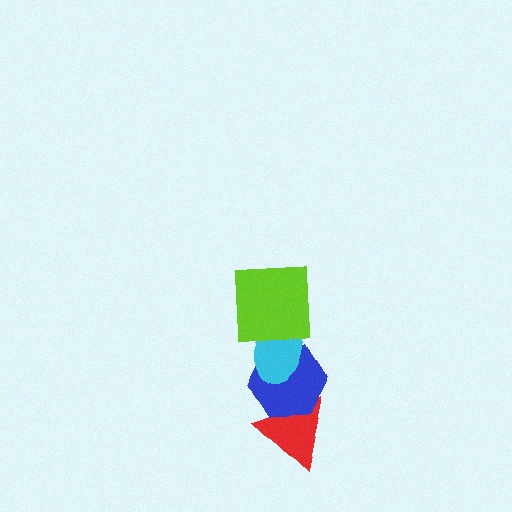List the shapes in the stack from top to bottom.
From top to bottom: the lime square, the cyan ellipse, the blue hexagon, the red triangle.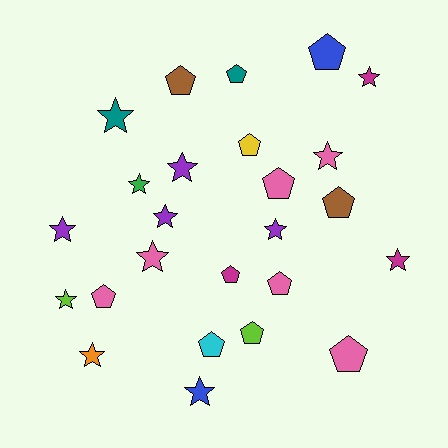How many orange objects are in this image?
There is 1 orange object.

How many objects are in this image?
There are 25 objects.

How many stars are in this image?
There are 13 stars.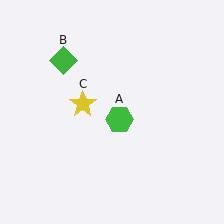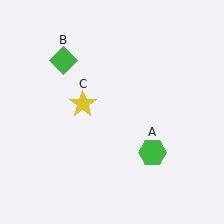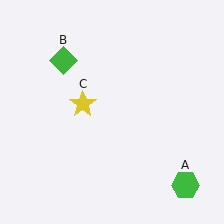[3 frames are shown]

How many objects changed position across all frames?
1 object changed position: green hexagon (object A).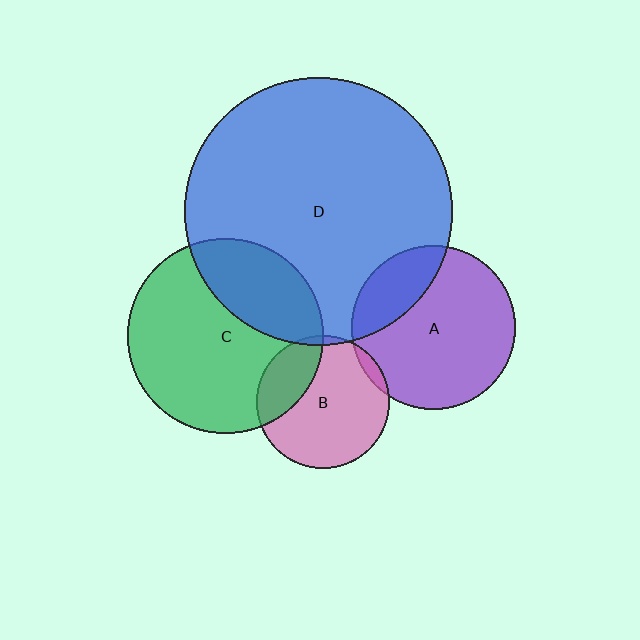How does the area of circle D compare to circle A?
Approximately 2.7 times.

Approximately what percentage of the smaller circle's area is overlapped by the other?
Approximately 25%.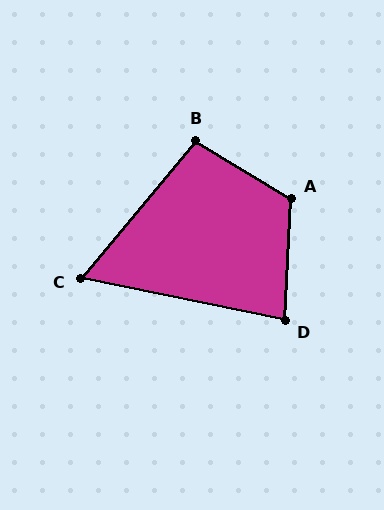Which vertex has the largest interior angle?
A, at approximately 118 degrees.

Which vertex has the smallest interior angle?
C, at approximately 62 degrees.